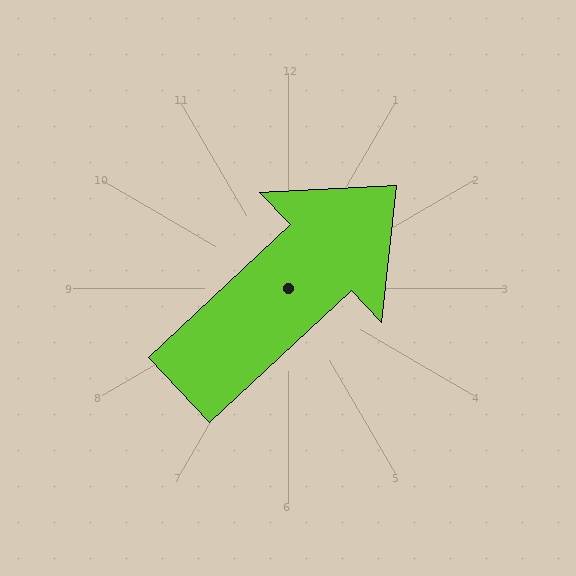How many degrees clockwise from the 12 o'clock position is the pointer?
Approximately 47 degrees.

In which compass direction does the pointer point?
Northeast.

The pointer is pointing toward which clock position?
Roughly 2 o'clock.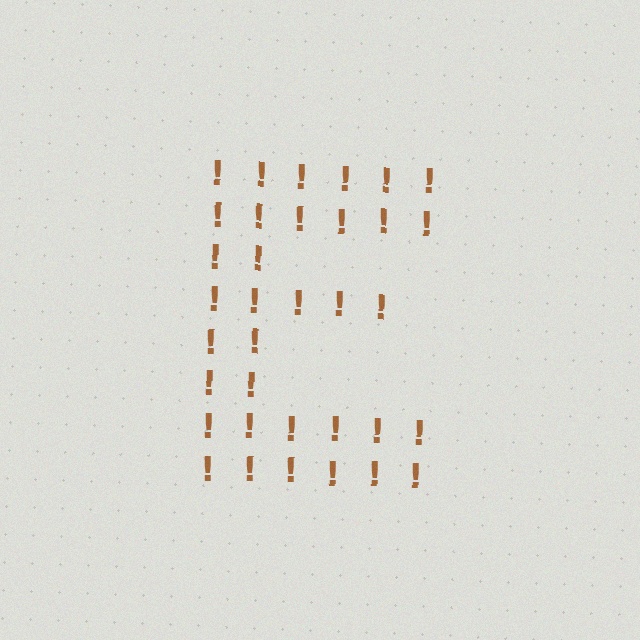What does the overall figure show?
The overall figure shows the letter E.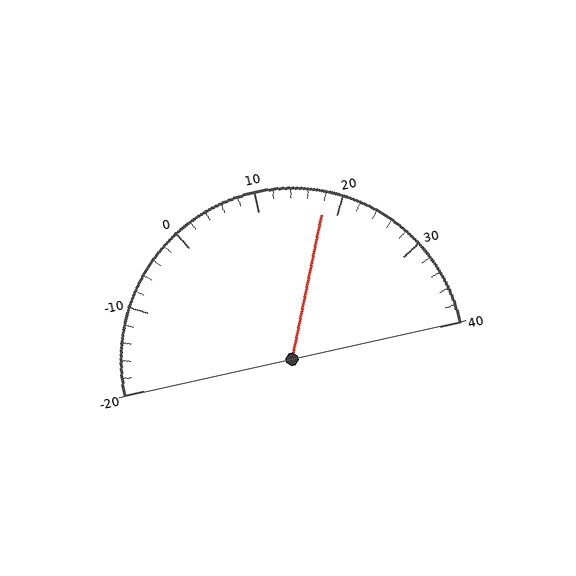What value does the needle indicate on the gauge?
The needle indicates approximately 18.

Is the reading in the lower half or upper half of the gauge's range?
The reading is in the upper half of the range (-20 to 40).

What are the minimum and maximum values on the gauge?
The gauge ranges from -20 to 40.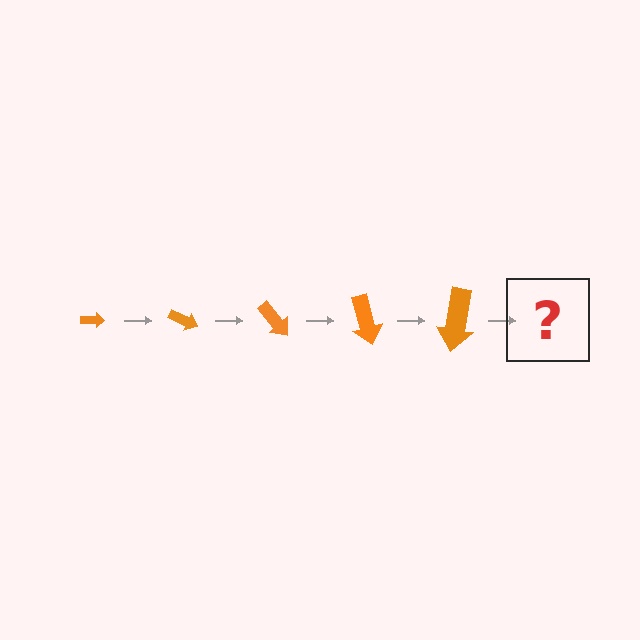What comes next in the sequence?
The next element should be an arrow, larger than the previous one and rotated 125 degrees from the start.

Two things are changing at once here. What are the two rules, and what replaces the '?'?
The two rules are that the arrow grows larger each step and it rotates 25 degrees each step. The '?' should be an arrow, larger than the previous one and rotated 125 degrees from the start.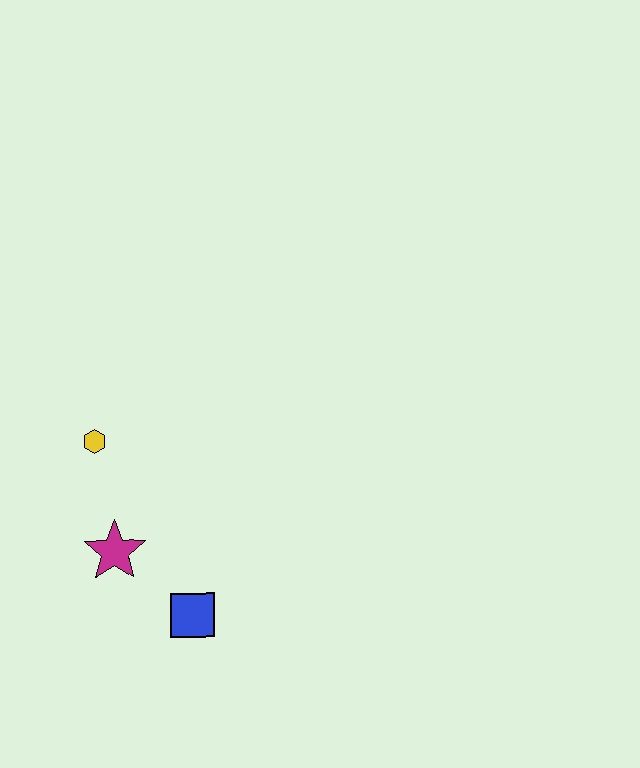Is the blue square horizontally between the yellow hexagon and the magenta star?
No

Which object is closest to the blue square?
The magenta star is closest to the blue square.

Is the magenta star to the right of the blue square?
No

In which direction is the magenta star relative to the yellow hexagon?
The magenta star is below the yellow hexagon.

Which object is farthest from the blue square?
The yellow hexagon is farthest from the blue square.